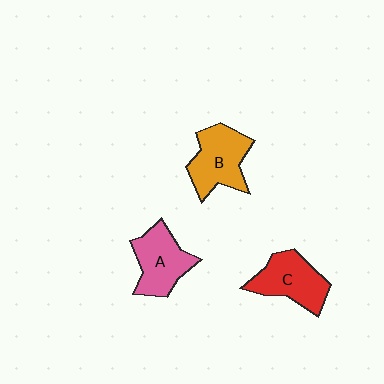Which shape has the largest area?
Shape B (orange).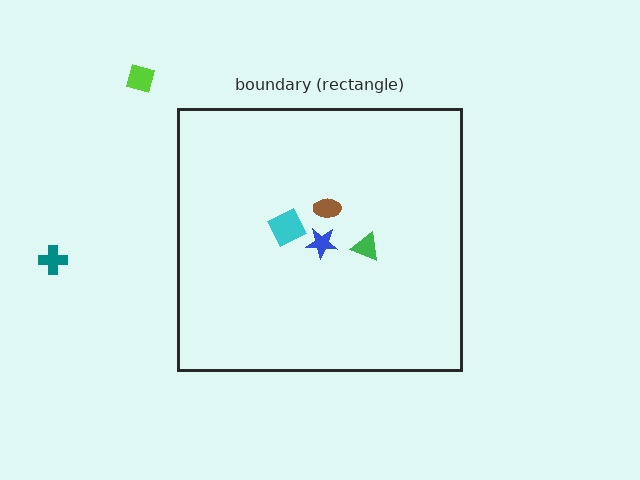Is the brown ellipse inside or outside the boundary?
Inside.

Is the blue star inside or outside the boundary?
Inside.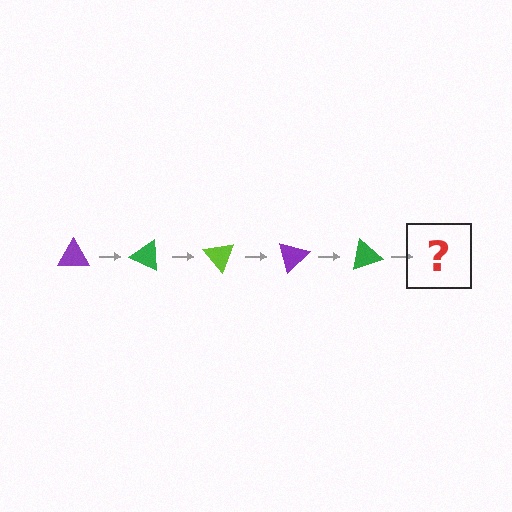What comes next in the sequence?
The next element should be a lime triangle, rotated 125 degrees from the start.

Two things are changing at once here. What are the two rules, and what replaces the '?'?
The two rules are that it rotates 25 degrees each step and the color cycles through purple, green, and lime. The '?' should be a lime triangle, rotated 125 degrees from the start.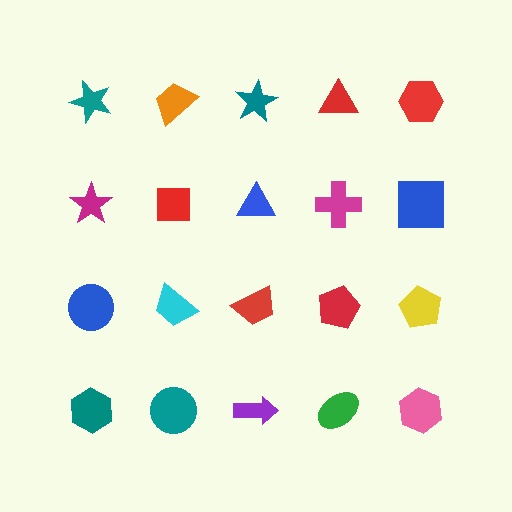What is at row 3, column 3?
A red trapezoid.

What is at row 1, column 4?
A red triangle.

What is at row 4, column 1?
A teal hexagon.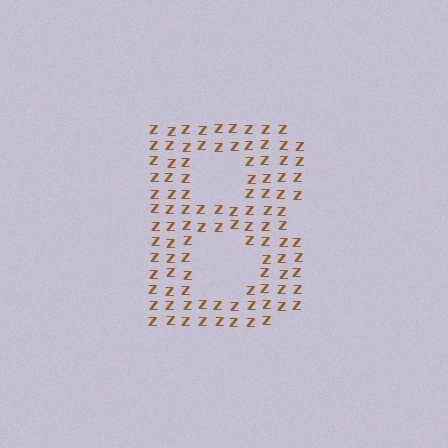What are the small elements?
The small elements are letter Z's.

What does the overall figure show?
The overall figure shows the letter B.